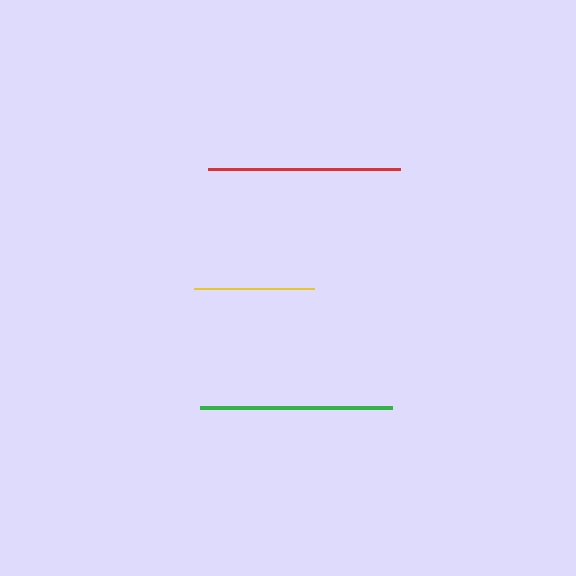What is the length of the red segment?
The red segment is approximately 192 pixels long.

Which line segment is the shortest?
The yellow line is the shortest at approximately 119 pixels.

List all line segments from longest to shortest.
From longest to shortest: green, red, yellow.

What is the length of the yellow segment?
The yellow segment is approximately 119 pixels long.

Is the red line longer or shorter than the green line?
The green line is longer than the red line.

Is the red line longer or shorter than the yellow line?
The red line is longer than the yellow line.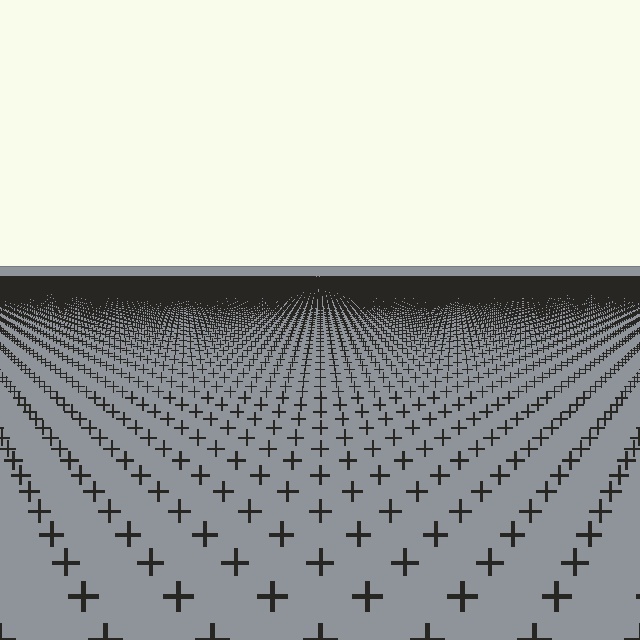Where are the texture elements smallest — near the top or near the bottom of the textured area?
Near the top.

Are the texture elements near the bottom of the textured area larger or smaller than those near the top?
Larger. Near the bottom, elements are closer to the viewer and appear at a bigger on-screen size.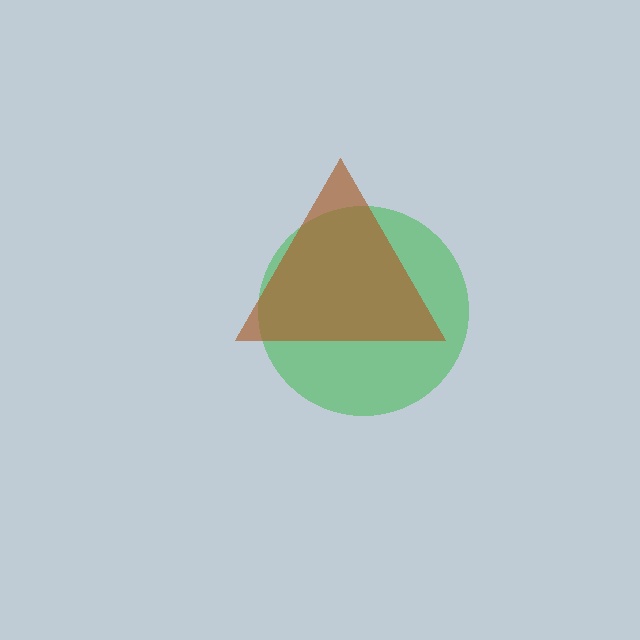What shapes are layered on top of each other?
The layered shapes are: a green circle, a brown triangle.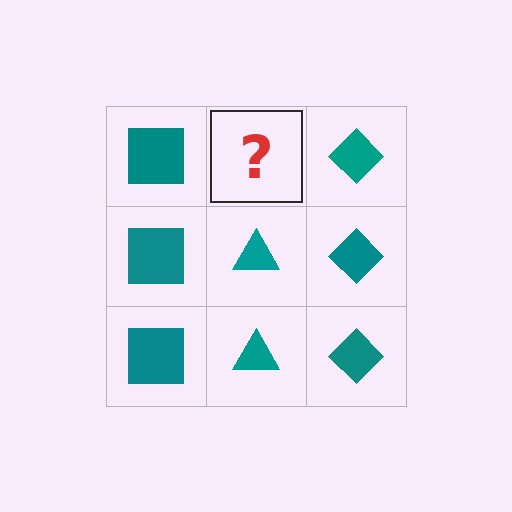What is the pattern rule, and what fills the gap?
The rule is that each column has a consistent shape. The gap should be filled with a teal triangle.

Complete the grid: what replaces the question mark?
The question mark should be replaced with a teal triangle.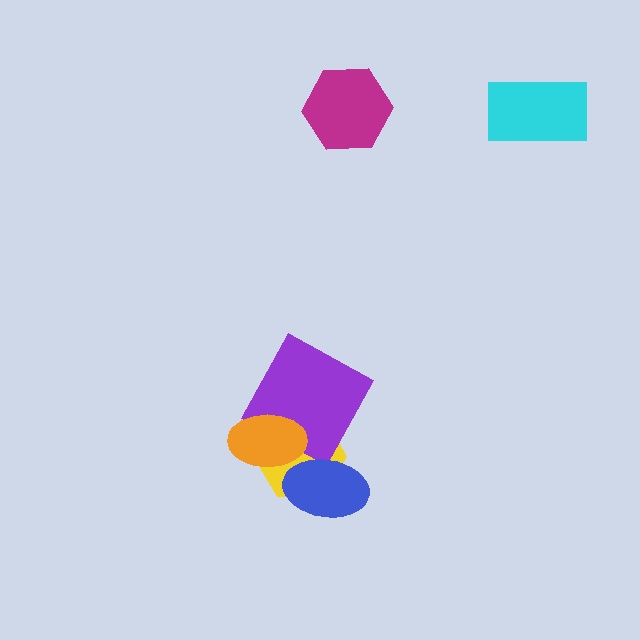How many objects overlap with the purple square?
2 objects overlap with the purple square.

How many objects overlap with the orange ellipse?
2 objects overlap with the orange ellipse.